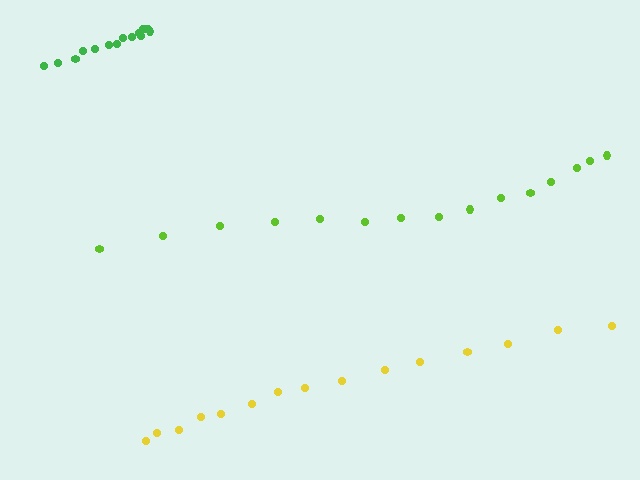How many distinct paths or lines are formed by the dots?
There are 3 distinct paths.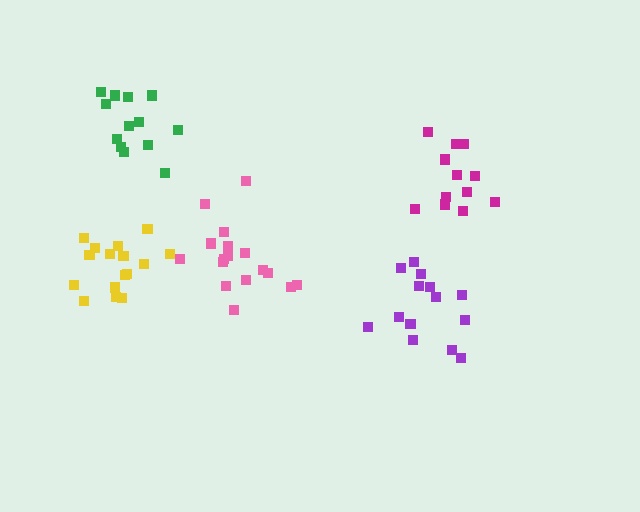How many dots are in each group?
Group 1: 16 dots, Group 2: 12 dots, Group 3: 17 dots, Group 4: 14 dots, Group 5: 14 dots (73 total).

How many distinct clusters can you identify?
There are 5 distinct clusters.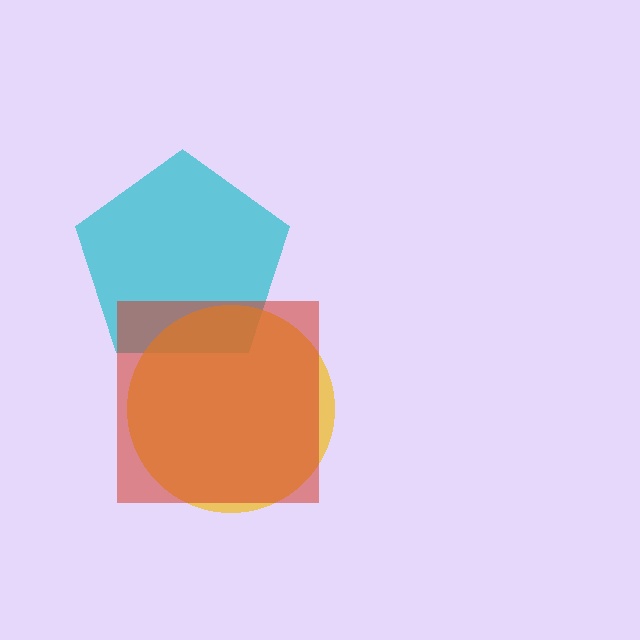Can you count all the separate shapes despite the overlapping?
Yes, there are 3 separate shapes.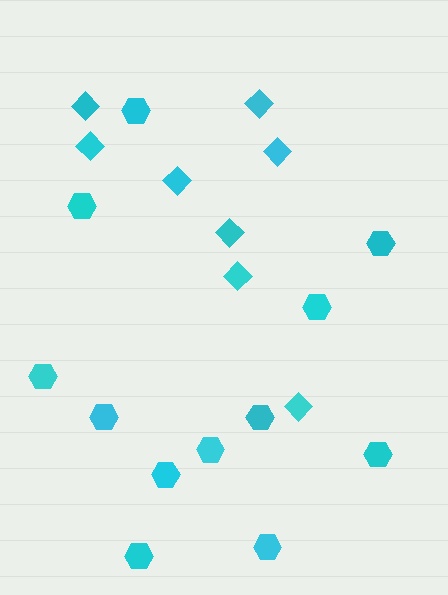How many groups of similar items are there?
There are 2 groups: one group of hexagons (12) and one group of diamonds (8).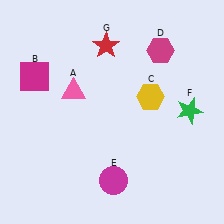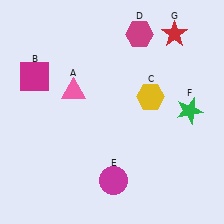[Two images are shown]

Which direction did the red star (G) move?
The red star (G) moved right.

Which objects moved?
The objects that moved are: the magenta hexagon (D), the red star (G).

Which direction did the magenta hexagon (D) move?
The magenta hexagon (D) moved left.